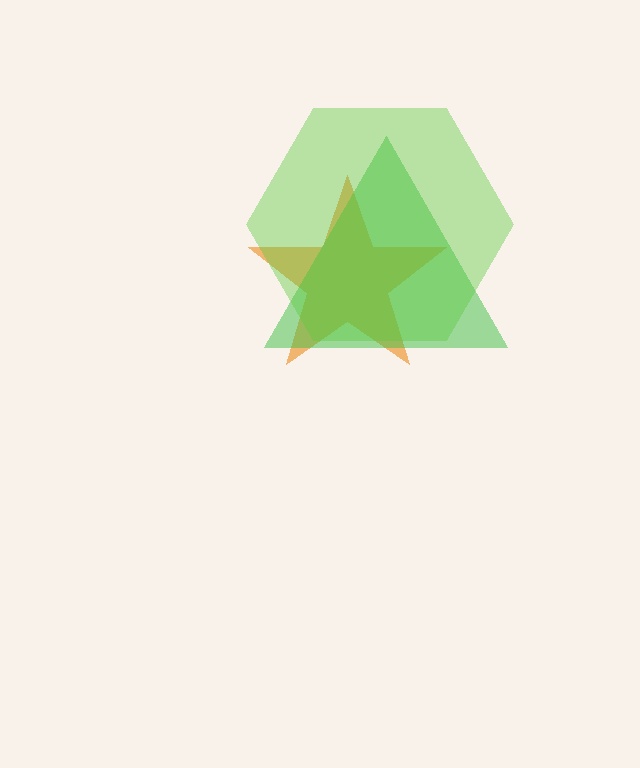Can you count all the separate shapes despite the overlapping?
Yes, there are 3 separate shapes.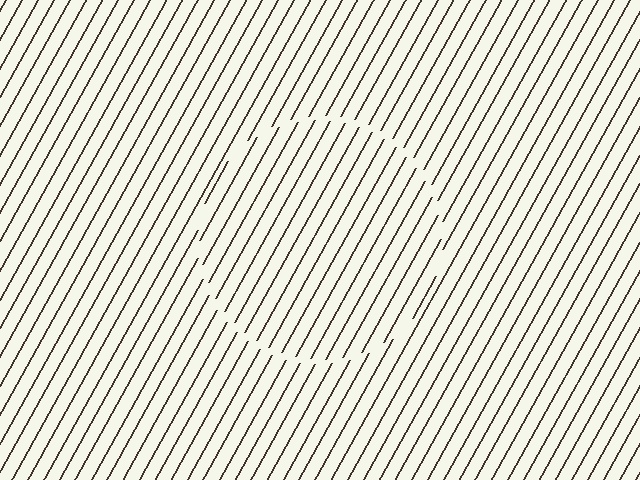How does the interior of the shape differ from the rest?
The interior of the shape contains the same grating, shifted by half a period — the contour is defined by the phase discontinuity where line-ends from the inner and outer gratings abut.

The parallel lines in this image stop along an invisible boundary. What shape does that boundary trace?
An illusory circle. The interior of the shape contains the same grating, shifted by half a period — the contour is defined by the phase discontinuity where line-ends from the inner and outer gratings abut.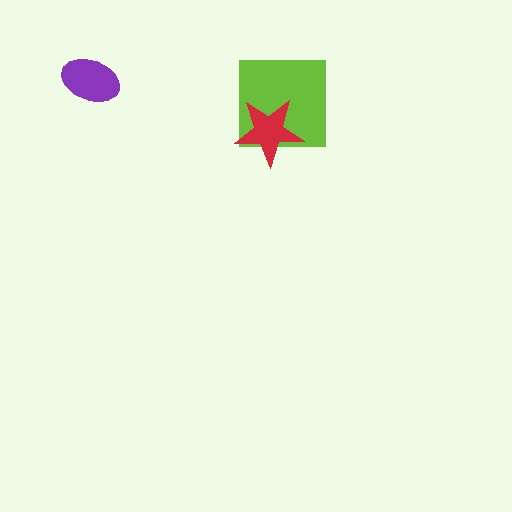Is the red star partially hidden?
No, no other shape covers it.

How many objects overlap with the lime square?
1 object overlaps with the lime square.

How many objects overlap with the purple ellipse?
0 objects overlap with the purple ellipse.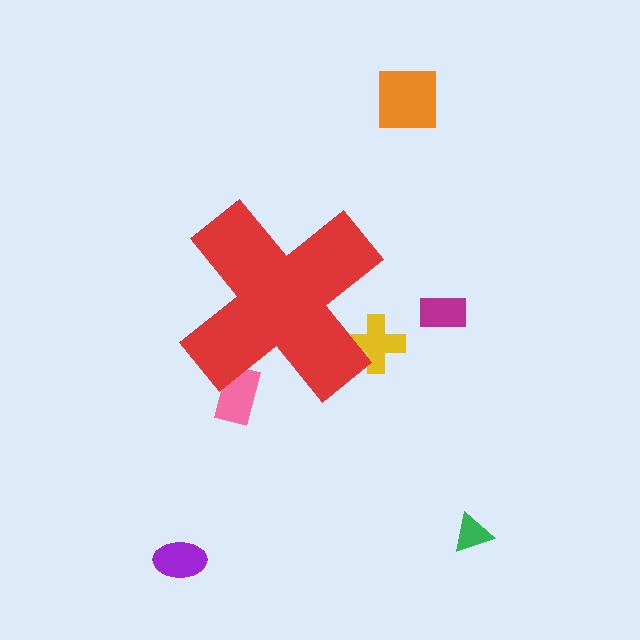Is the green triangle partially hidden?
No, the green triangle is fully visible.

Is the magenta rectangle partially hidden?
No, the magenta rectangle is fully visible.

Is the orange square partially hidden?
No, the orange square is fully visible.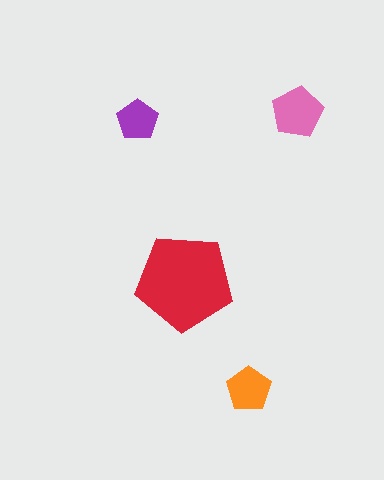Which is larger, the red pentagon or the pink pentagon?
The red one.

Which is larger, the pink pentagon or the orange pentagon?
The pink one.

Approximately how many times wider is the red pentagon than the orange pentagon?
About 2 times wider.